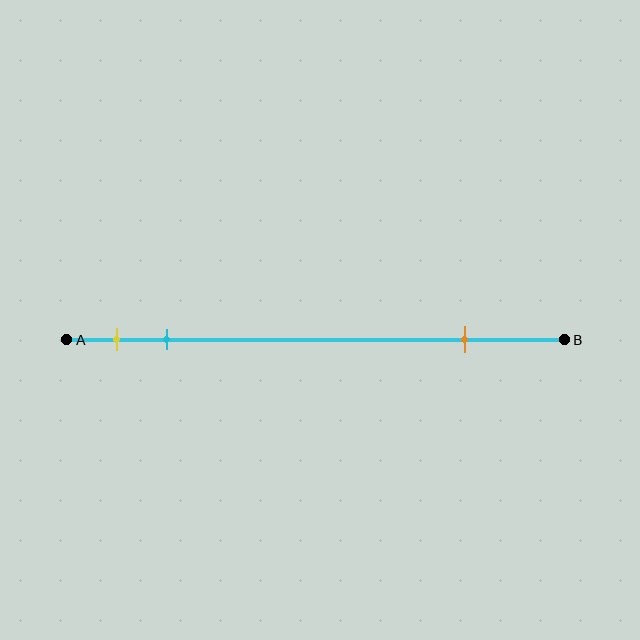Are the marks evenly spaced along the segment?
No, the marks are not evenly spaced.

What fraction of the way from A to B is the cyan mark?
The cyan mark is approximately 20% (0.2) of the way from A to B.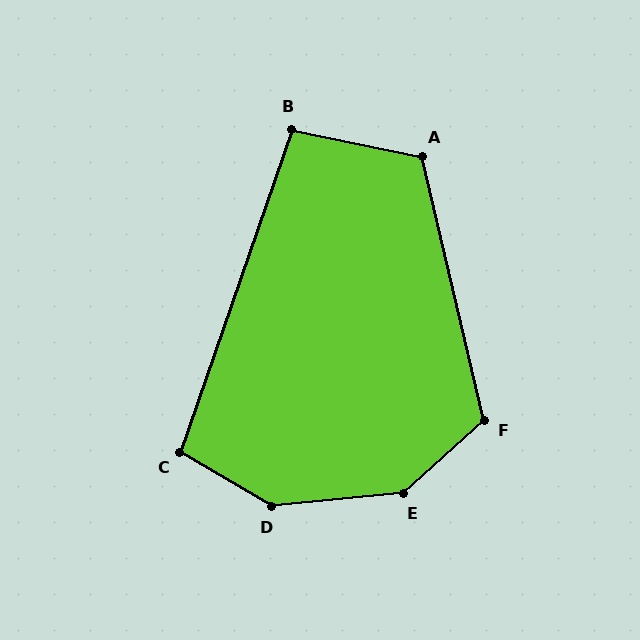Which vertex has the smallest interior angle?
B, at approximately 97 degrees.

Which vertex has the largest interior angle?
D, at approximately 144 degrees.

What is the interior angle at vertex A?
Approximately 115 degrees (obtuse).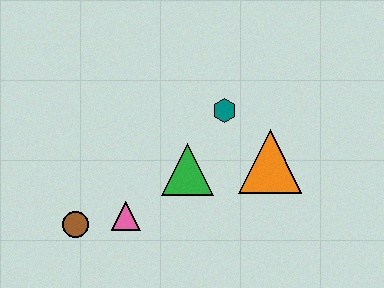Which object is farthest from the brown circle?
The orange triangle is farthest from the brown circle.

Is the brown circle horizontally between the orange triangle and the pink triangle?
No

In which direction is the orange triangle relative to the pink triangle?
The orange triangle is to the right of the pink triangle.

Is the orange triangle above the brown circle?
Yes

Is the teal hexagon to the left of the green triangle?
No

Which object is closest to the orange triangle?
The teal hexagon is closest to the orange triangle.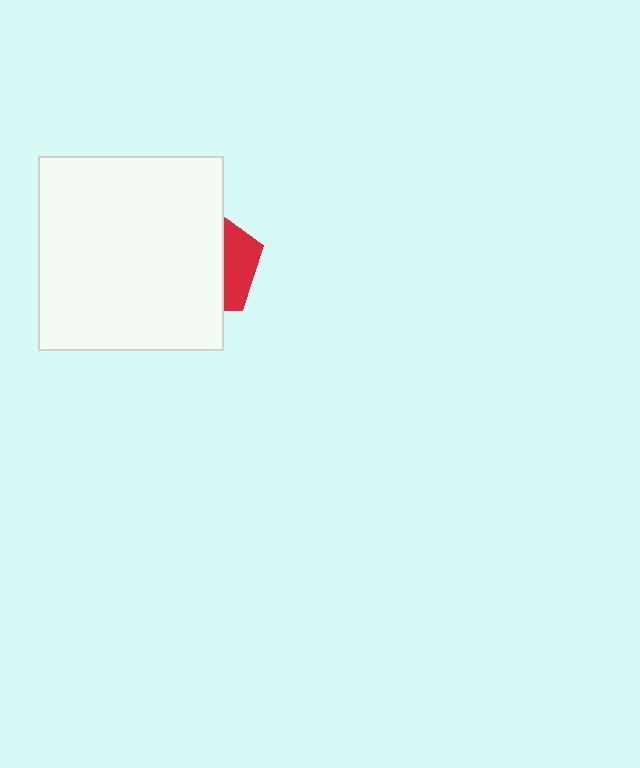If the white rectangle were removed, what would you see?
You would see the complete red pentagon.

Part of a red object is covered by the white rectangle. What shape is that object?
It is a pentagon.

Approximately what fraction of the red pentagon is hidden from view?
Roughly 69% of the red pentagon is hidden behind the white rectangle.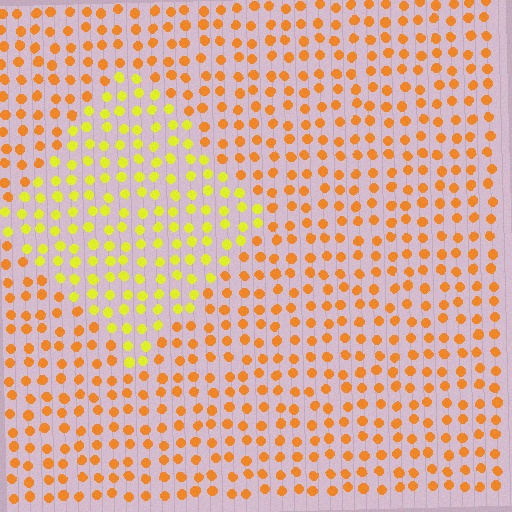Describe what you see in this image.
The image is filled with small orange elements in a uniform arrangement. A diamond-shaped region is visible where the elements are tinted to a slightly different hue, forming a subtle color boundary.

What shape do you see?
I see a diamond.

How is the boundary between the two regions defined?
The boundary is defined purely by a slight shift in hue (about 37 degrees). Spacing, size, and orientation are identical on both sides.